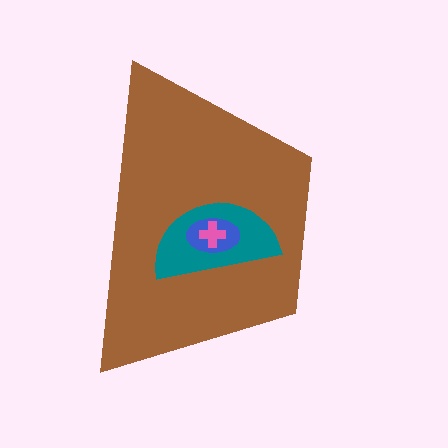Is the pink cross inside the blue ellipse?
Yes.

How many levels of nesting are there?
4.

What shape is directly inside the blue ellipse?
The pink cross.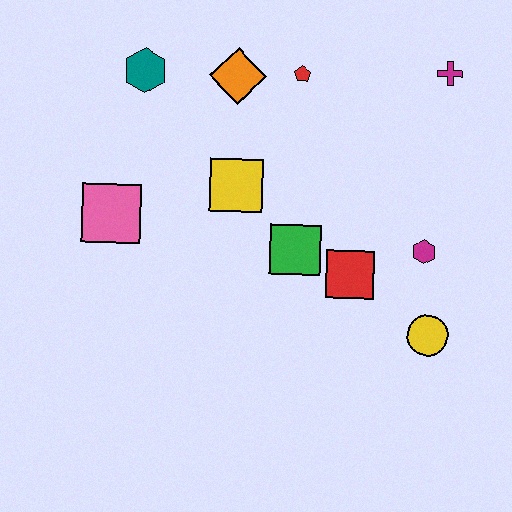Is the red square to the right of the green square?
Yes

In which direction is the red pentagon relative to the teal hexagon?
The red pentagon is to the right of the teal hexagon.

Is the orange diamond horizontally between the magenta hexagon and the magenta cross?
No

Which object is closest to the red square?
The green square is closest to the red square.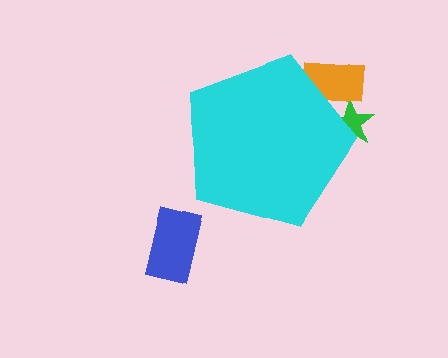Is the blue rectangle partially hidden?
No, the blue rectangle is fully visible.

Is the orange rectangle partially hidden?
Yes, the orange rectangle is partially hidden behind the cyan pentagon.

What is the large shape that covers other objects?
A cyan pentagon.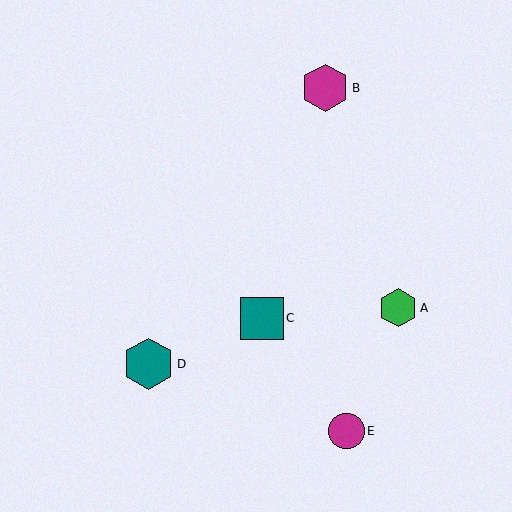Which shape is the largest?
The teal hexagon (labeled D) is the largest.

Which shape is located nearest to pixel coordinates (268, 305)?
The teal square (labeled C) at (262, 318) is nearest to that location.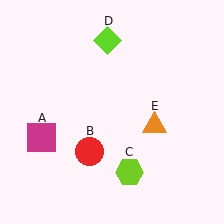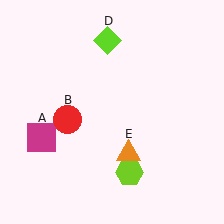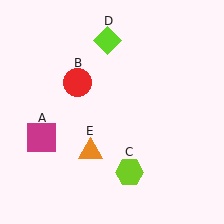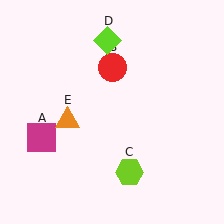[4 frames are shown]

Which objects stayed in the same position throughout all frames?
Magenta square (object A) and lime hexagon (object C) and lime diamond (object D) remained stationary.